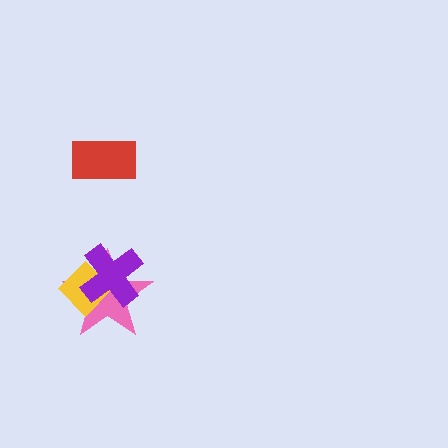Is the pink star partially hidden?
Yes, it is partially covered by another shape.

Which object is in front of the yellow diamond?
The purple cross is in front of the yellow diamond.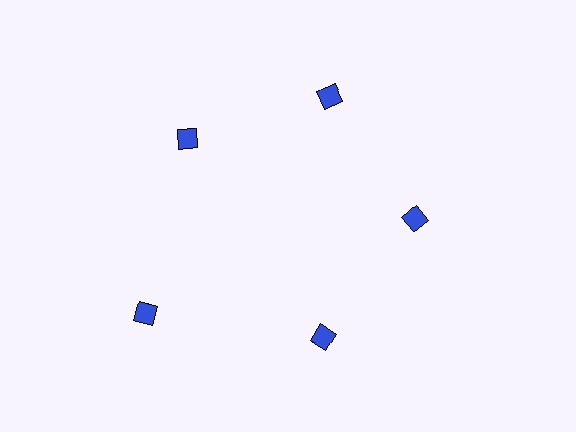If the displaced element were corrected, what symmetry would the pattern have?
It would have 5-fold rotational symmetry — the pattern would map onto itself every 72 degrees.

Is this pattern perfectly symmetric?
No. The 5 blue diamonds are arranged in a ring, but one element near the 8 o'clock position is pushed outward from the center, breaking the 5-fold rotational symmetry.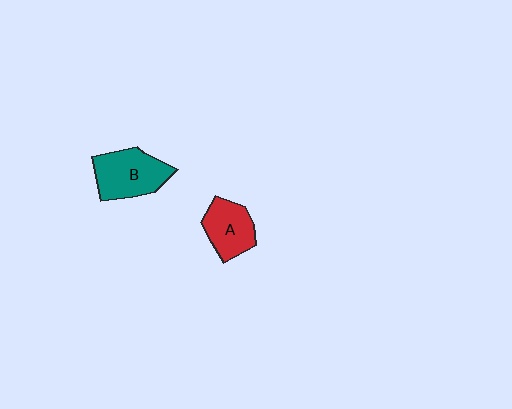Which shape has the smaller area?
Shape A (red).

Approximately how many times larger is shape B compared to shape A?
Approximately 1.3 times.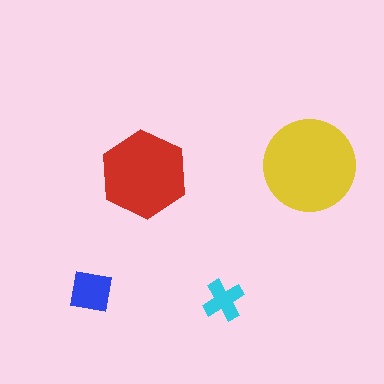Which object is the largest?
The yellow circle.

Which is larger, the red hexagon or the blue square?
The red hexagon.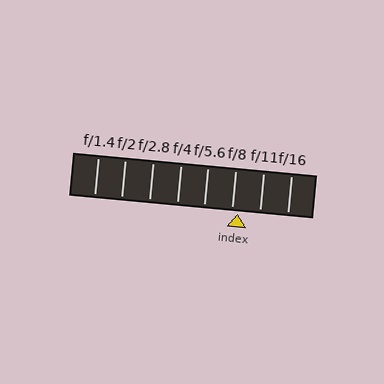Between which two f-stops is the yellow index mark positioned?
The index mark is between f/8 and f/11.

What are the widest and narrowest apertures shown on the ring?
The widest aperture shown is f/1.4 and the narrowest is f/16.